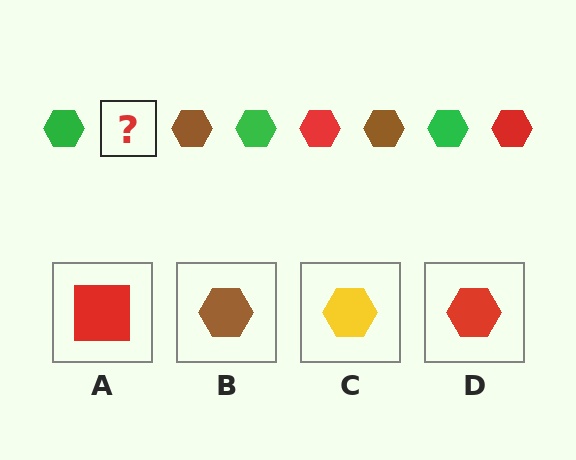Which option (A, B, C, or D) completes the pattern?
D.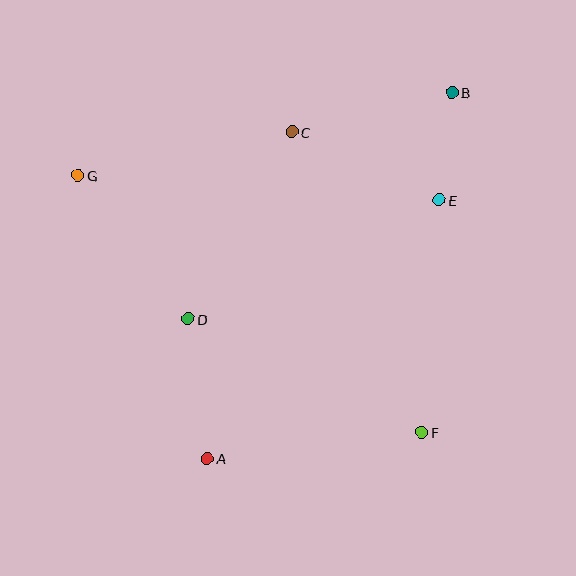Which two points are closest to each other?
Points B and E are closest to each other.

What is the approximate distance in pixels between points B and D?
The distance between B and D is approximately 348 pixels.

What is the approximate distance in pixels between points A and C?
The distance between A and C is approximately 338 pixels.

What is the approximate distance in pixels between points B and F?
The distance between B and F is approximately 341 pixels.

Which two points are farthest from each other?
Points A and B are farthest from each other.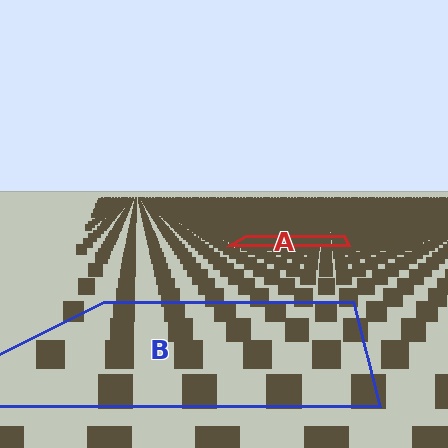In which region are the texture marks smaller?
The texture marks are smaller in region A, because it is farther away.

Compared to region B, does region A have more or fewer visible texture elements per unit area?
Region A has more texture elements per unit area — they are packed more densely because it is farther away.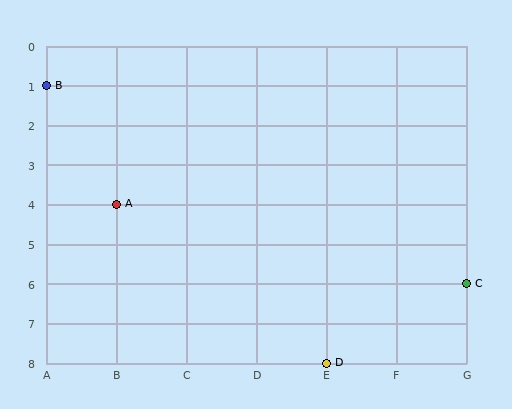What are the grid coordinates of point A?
Point A is at grid coordinates (B, 4).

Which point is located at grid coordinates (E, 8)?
Point D is at (E, 8).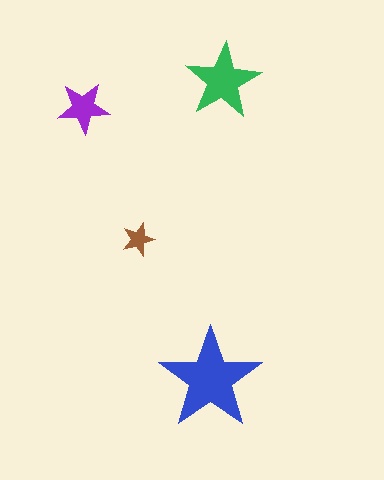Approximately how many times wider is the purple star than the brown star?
About 1.5 times wider.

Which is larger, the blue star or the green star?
The blue one.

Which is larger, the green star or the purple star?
The green one.